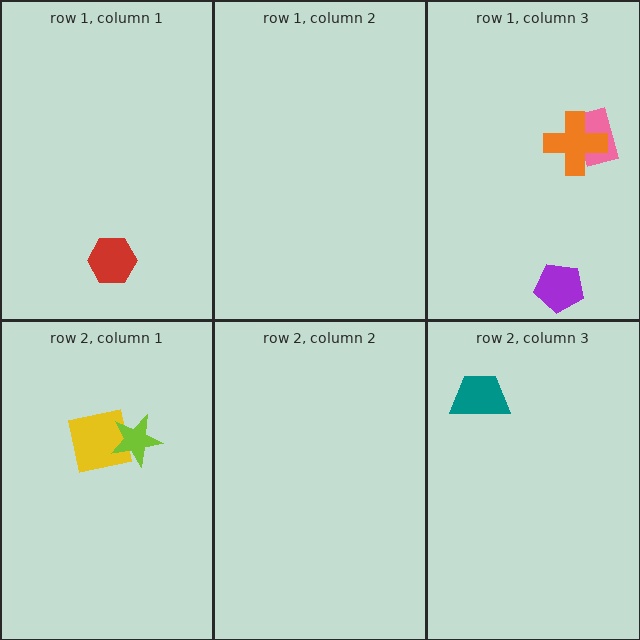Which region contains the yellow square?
The row 2, column 1 region.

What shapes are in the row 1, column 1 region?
The red hexagon.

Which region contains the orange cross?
The row 1, column 3 region.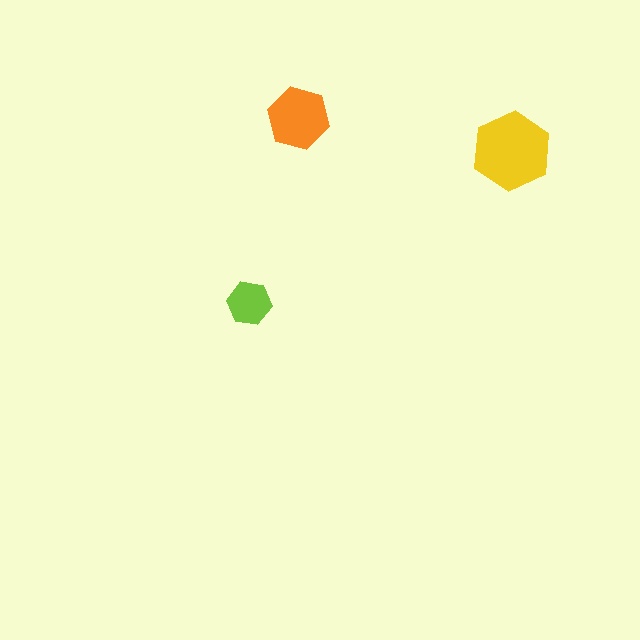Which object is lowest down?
The lime hexagon is bottommost.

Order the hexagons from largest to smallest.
the yellow one, the orange one, the lime one.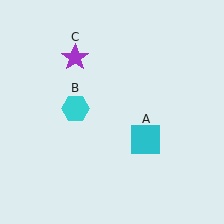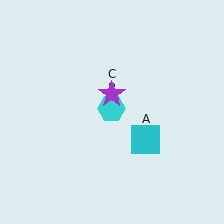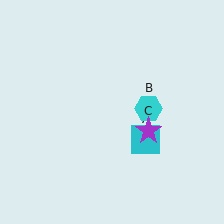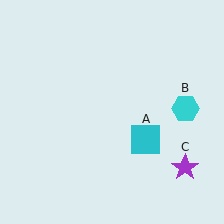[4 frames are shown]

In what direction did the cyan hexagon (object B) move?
The cyan hexagon (object B) moved right.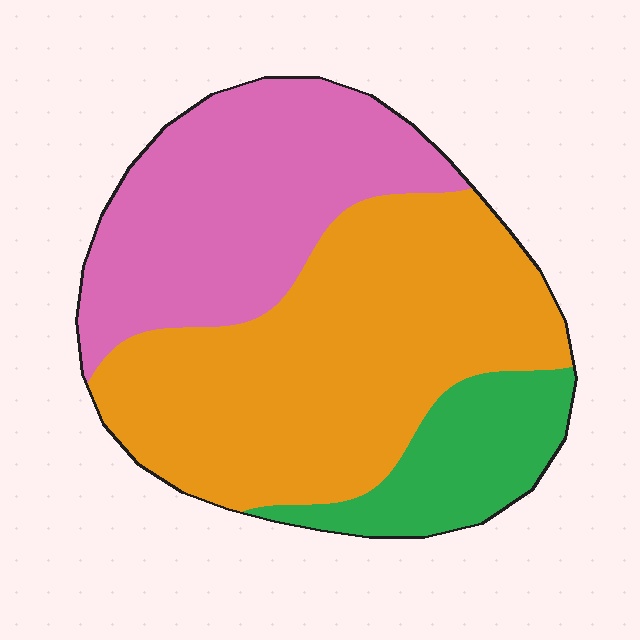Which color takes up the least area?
Green, at roughly 15%.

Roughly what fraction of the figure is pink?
Pink covers 35% of the figure.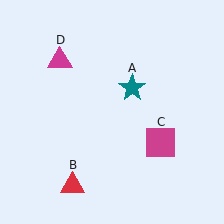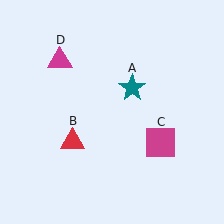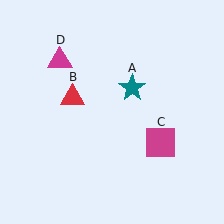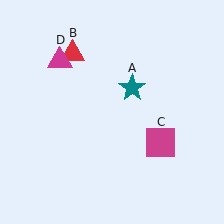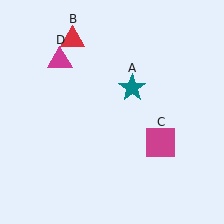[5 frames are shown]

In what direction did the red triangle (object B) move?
The red triangle (object B) moved up.